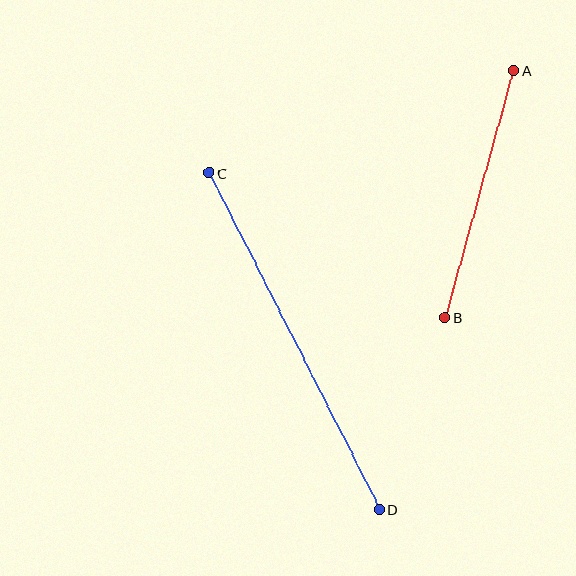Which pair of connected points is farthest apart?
Points C and D are farthest apart.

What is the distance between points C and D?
The distance is approximately 378 pixels.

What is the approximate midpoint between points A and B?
The midpoint is at approximately (479, 194) pixels.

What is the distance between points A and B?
The distance is approximately 256 pixels.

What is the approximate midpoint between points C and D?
The midpoint is at approximately (294, 341) pixels.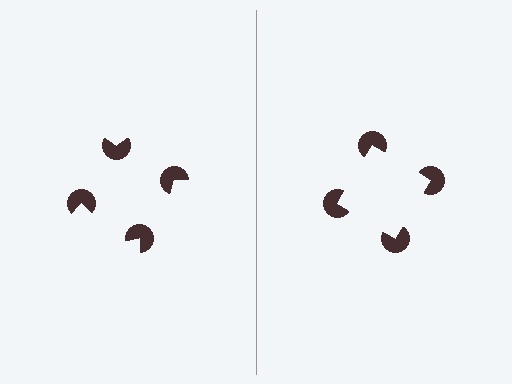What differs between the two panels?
The pac-man discs are positioned identically on both sides; only the wedge orientations differ. On the right they align to a square; on the left they are misaligned.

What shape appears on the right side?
An illusory square.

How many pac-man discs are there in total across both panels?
8 — 4 on each side.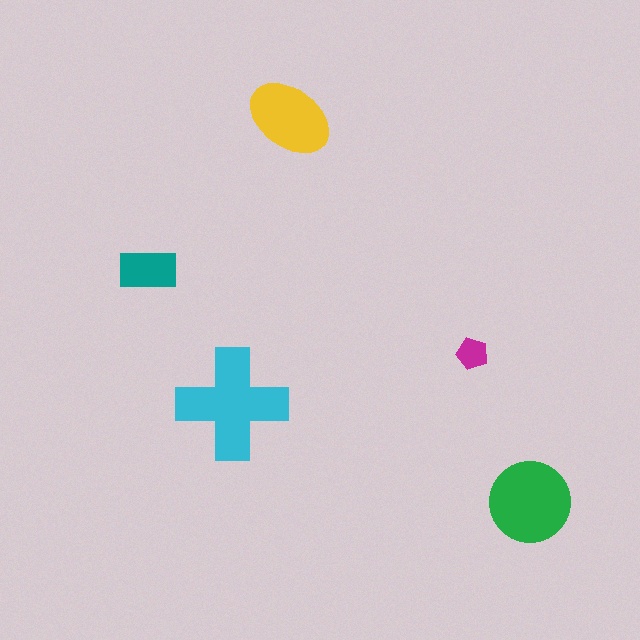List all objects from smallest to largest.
The magenta pentagon, the teal rectangle, the yellow ellipse, the green circle, the cyan cross.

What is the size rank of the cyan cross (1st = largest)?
1st.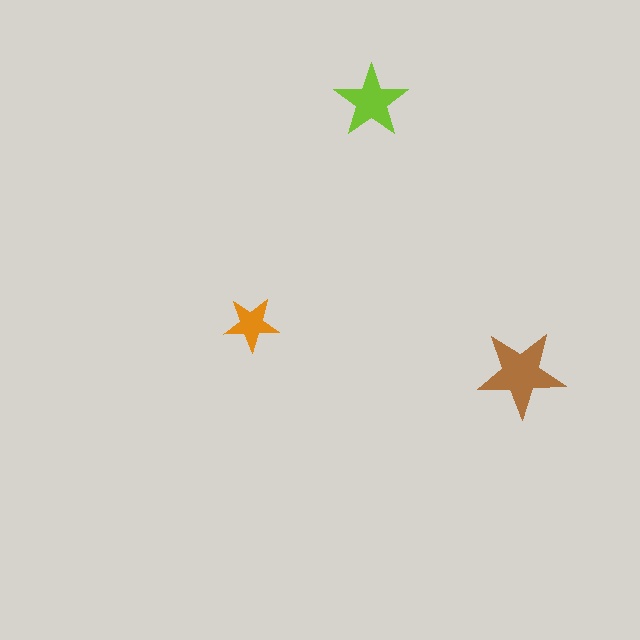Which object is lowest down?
The brown star is bottommost.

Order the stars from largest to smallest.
the brown one, the lime one, the orange one.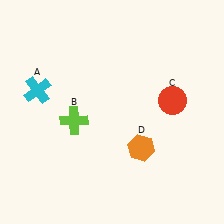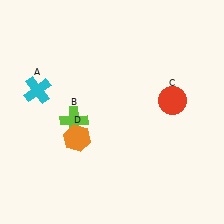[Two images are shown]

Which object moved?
The orange hexagon (D) moved left.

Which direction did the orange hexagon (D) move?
The orange hexagon (D) moved left.